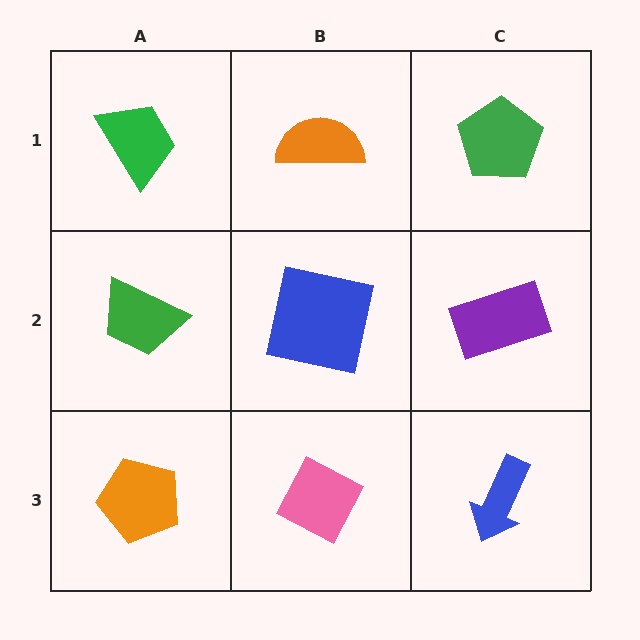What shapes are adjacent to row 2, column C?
A green pentagon (row 1, column C), a blue arrow (row 3, column C), a blue square (row 2, column B).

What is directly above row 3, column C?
A purple rectangle.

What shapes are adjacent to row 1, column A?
A green trapezoid (row 2, column A), an orange semicircle (row 1, column B).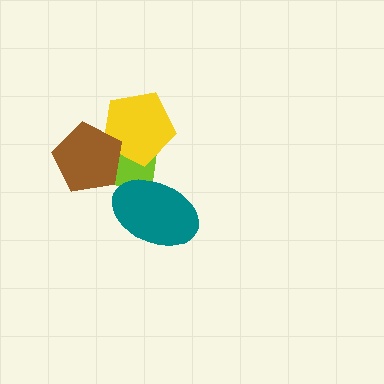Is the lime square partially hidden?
Yes, it is partially covered by another shape.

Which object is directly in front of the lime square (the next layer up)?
The yellow pentagon is directly in front of the lime square.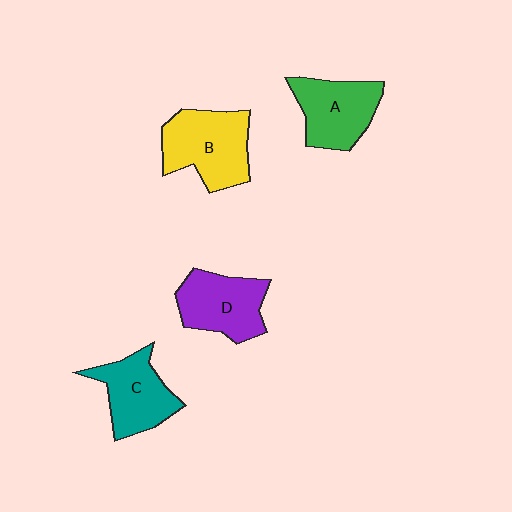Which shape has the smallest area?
Shape C (teal).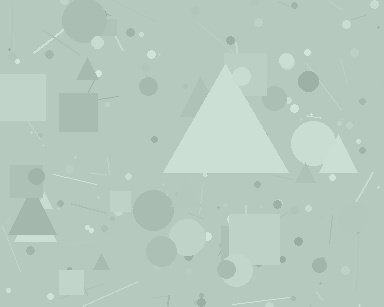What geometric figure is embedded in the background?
A triangle is embedded in the background.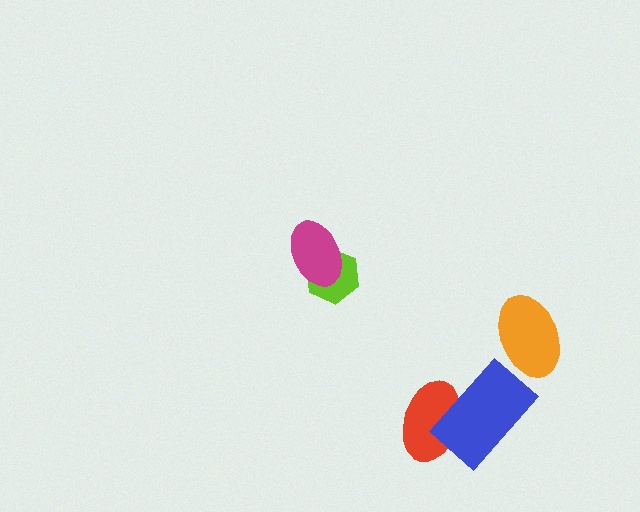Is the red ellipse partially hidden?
Yes, it is partially covered by another shape.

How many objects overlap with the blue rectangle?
1 object overlaps with the blue rectangle.